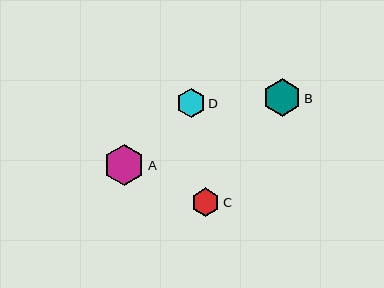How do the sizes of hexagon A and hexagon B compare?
Hexagon A and hexagon B are approximately the same size.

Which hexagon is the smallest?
Hexagon C is the smallest with a size of approximately 28 pixels.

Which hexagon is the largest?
Hexagon A is the largest with a size of approximately 41 pixels.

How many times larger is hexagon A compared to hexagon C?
Hexagon A is approximately 1.4 times the size of hexagon C.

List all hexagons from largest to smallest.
From largest to smallest: A, B, D, C.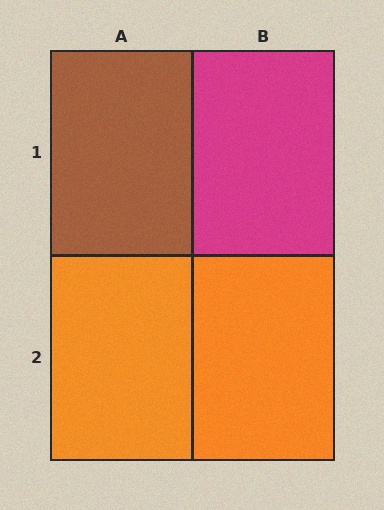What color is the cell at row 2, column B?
Orange.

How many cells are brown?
1 cell is brown.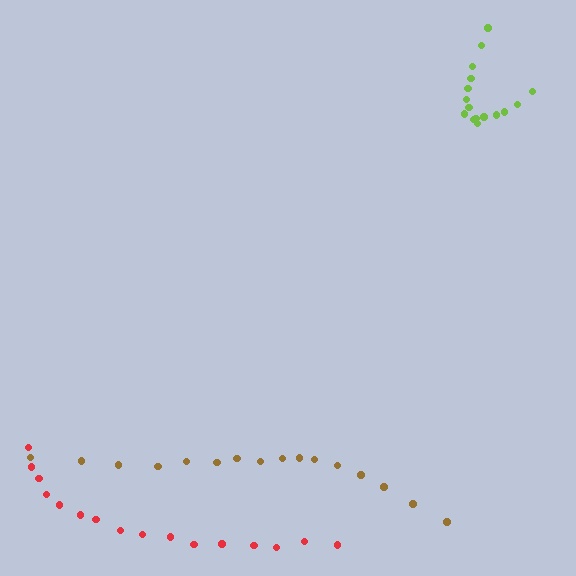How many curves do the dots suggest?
There are 3 distinct paths.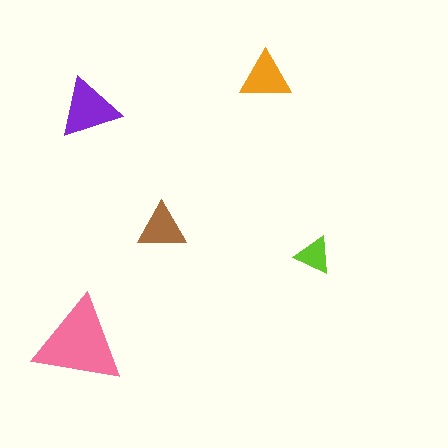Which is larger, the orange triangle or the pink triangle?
The pink one.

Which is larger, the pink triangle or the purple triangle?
The pink one.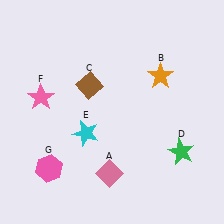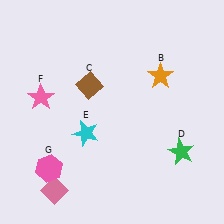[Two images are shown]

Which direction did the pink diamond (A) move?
The pink diamond (A) moved left.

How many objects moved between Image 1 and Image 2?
1 object moved between the two images.